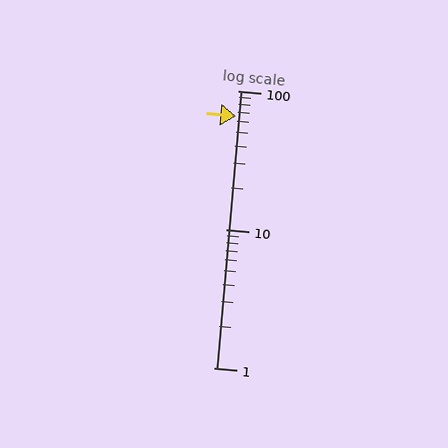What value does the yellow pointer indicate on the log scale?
The pointer indicates approximately 66.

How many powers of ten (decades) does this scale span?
The scale spans 2 decades, from 1 to 100.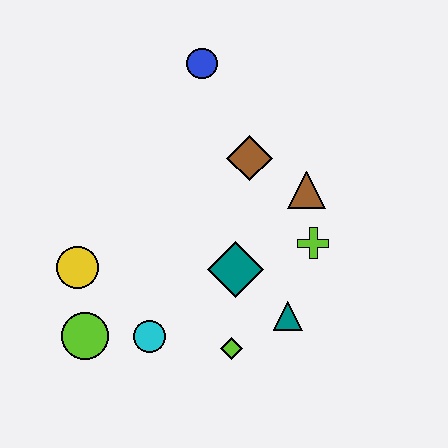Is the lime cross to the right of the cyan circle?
Yes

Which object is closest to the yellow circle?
The lime circle is closest to the yellow circle.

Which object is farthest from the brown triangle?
The lime circle is farthest from the brown triangle.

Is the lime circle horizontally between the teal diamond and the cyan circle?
No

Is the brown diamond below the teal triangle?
No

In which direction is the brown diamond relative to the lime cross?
The brown diamond is above the lime cross.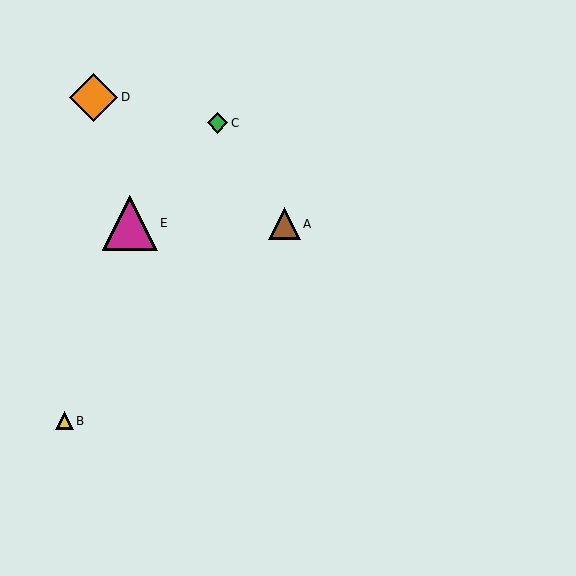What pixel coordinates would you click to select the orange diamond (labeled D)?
Click at (94, 97) to select the orange diamond D.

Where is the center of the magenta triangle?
The center of the magenta triangle is at (130, 223).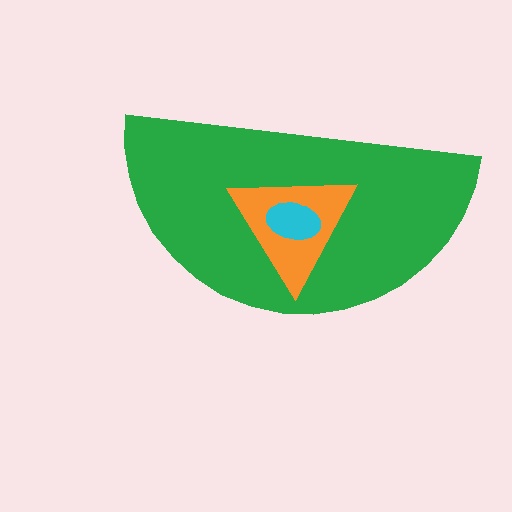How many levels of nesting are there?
3.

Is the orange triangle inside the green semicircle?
Yes.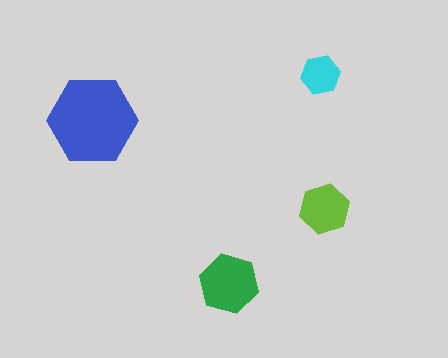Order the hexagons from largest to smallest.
the blue one, the green one, the lime one, the cyan one.